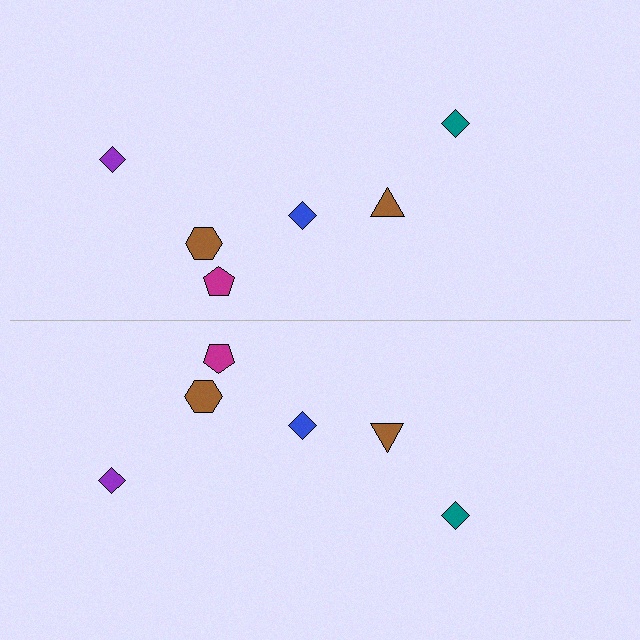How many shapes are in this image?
There are 12 shapes in this image.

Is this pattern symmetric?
Yes, this pattern has bilateral (reflection) symmetry.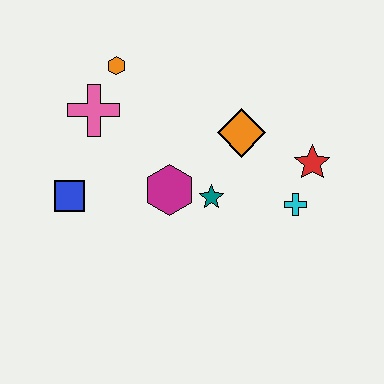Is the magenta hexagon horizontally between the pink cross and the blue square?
No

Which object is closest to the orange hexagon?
The pink cross is closest to the orange hexagon.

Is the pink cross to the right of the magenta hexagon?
No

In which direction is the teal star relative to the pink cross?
The teal star is to the right of the pink cross.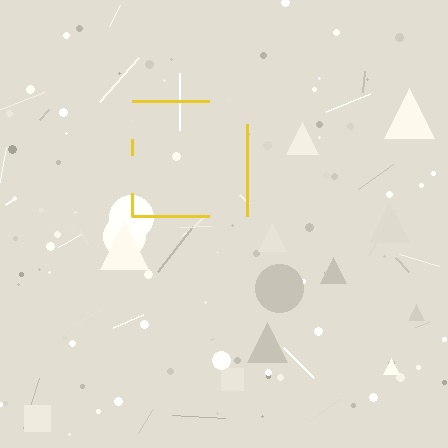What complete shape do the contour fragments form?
The contour fragments form a square.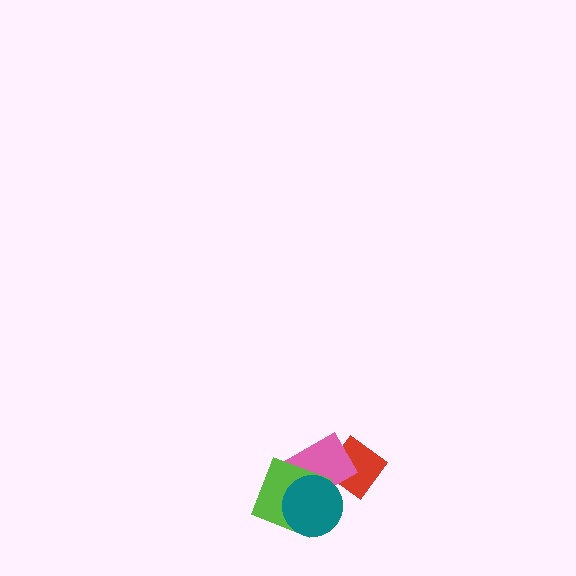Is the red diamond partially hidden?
Yes, it is partially covered by another shape.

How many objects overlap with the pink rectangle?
3 objects overlap with the pink rectangle.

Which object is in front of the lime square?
The teal circle is in front of the lime square.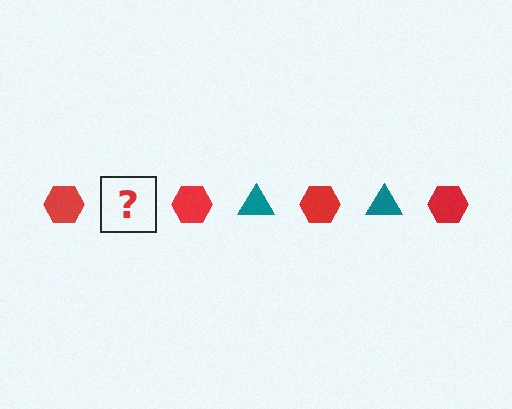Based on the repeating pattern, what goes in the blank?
The blank should be a teal triangle.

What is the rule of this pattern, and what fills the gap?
The rule is that the pattern alternates between red hexagon and teal triangle. The gap should be filled with a teal triangle.